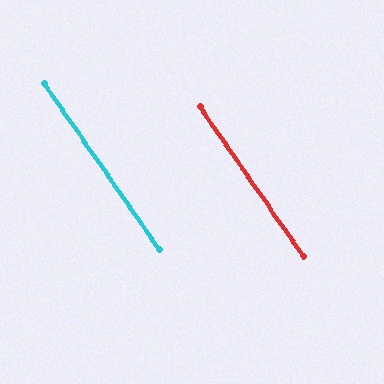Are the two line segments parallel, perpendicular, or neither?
Parallel — their directions differ by only 0.1°.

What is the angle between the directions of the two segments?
Approximately 0 degrees.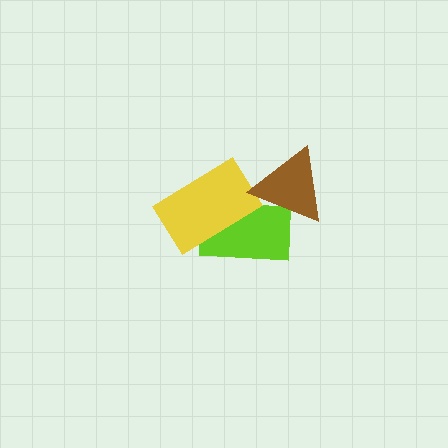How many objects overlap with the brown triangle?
1 object overlaps with the brown triangle.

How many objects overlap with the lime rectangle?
2 objects overlap with the lime rectangle.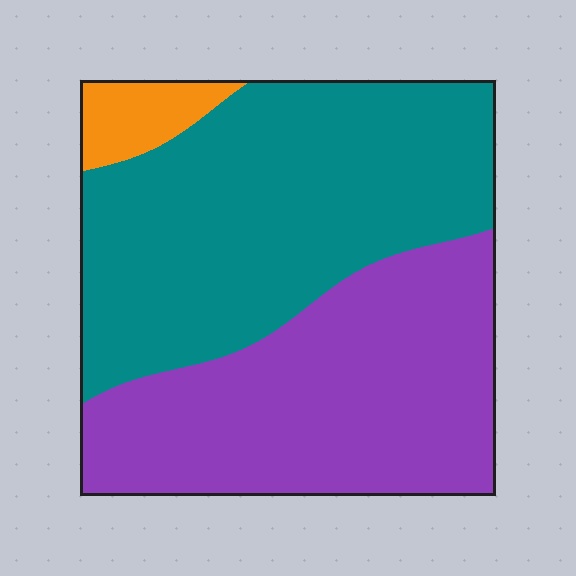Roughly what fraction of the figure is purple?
Purple covers 44% of the figure.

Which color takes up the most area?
Teal, at roughly 50%.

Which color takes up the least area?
Orange, at roughly 5%.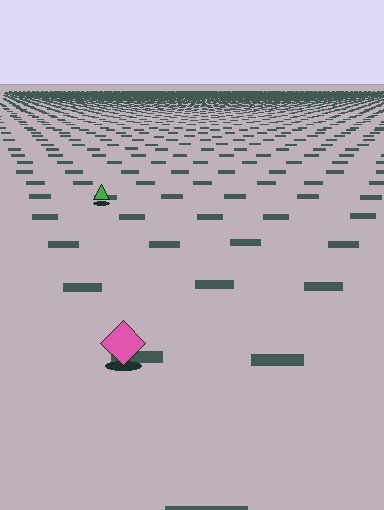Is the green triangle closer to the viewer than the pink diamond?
No. The pink diamond is closer — you can tell from the texture gradient: the ground texture is coarser near it.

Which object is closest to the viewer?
The pink diamond is closest. The texture marks near it are larger and more spread out.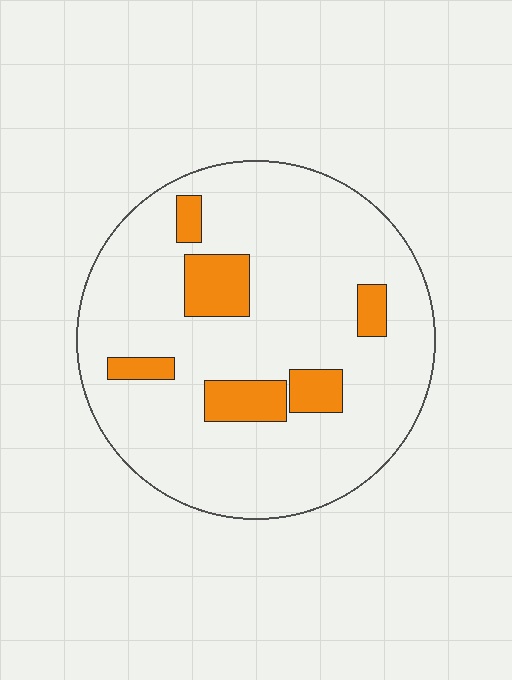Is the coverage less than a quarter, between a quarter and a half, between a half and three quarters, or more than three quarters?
Less than a quarter.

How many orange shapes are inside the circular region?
6.